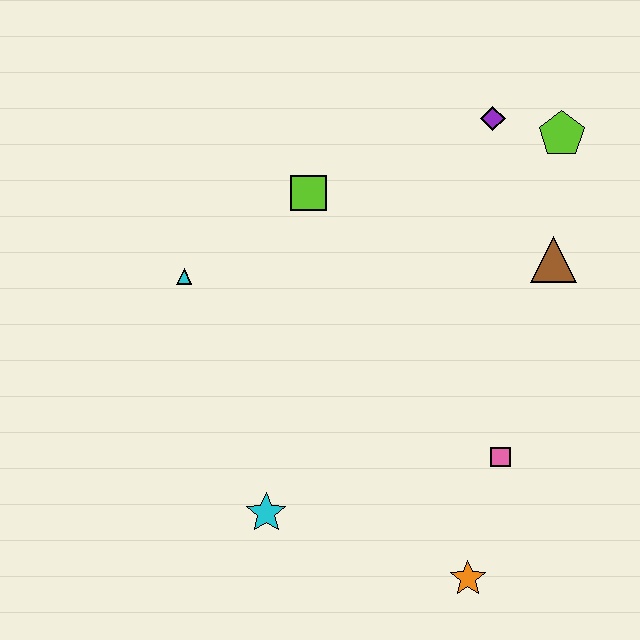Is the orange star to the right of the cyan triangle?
Yes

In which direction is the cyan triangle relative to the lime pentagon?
The cyan triangle is to the left of the lime pentagon.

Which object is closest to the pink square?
The orange star is closest to the pink square.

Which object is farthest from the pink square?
The cyan triangle is farthest from the pink square.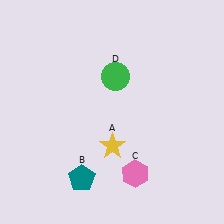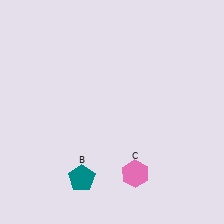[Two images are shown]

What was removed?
The green circle (D), the yellow star (A) were removed in Image 2.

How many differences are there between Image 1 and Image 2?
There are 2 differences between the two images.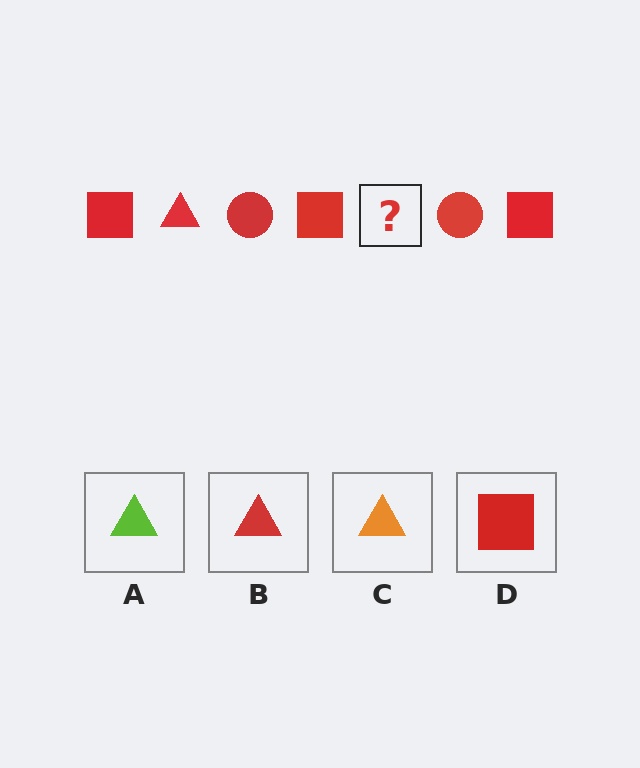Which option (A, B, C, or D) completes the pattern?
B.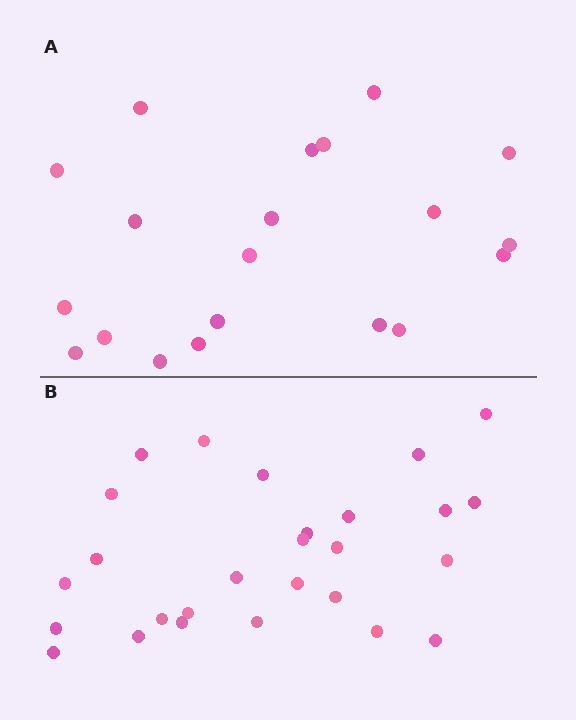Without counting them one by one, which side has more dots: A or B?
Region B (the bottom region) has more dots.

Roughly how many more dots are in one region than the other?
Region B has roughly 8 or so more dots than region A.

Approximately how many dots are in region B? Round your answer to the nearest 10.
About 30 dots. (The exact count is 27, which rounds to 30.)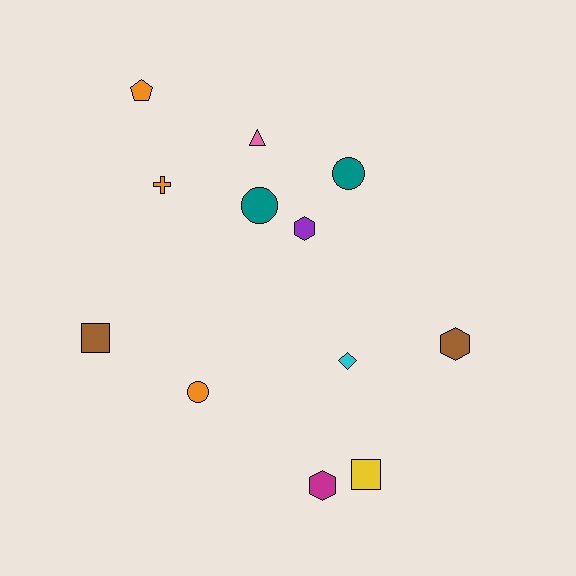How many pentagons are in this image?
There is 1 pentagon.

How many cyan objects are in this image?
There is 1 cyan object.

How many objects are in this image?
There are 12 objects.